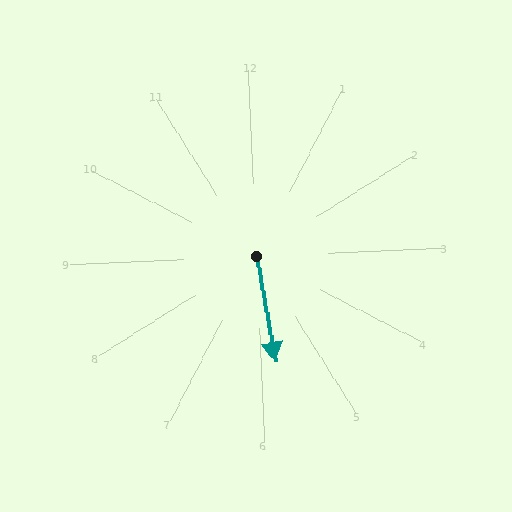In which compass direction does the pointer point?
South.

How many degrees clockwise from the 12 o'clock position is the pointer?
Approximately 172 degrees.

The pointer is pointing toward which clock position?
Roughly 6 o'clock.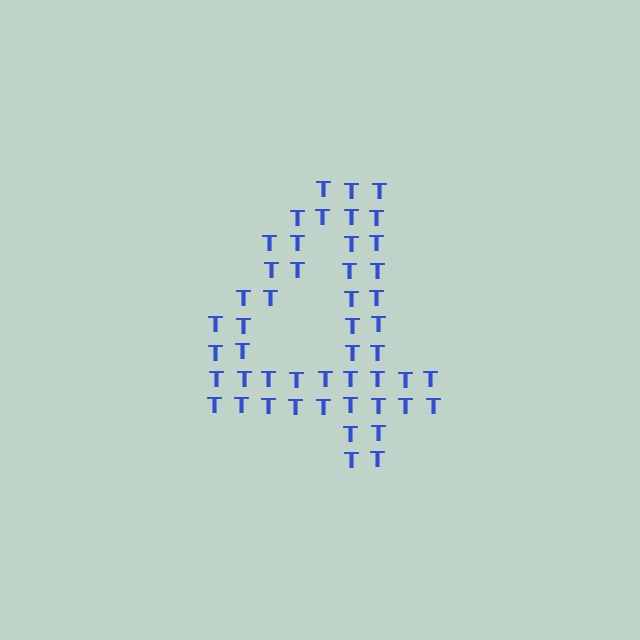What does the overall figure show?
The overall figure shows the digit 4.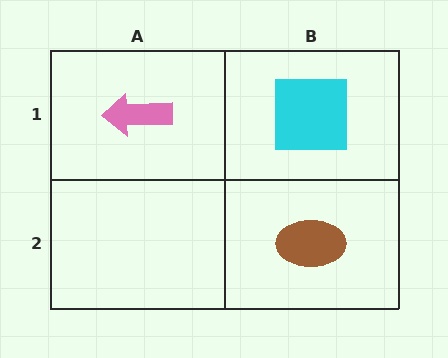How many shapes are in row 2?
1 shape.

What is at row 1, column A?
A pink arrow.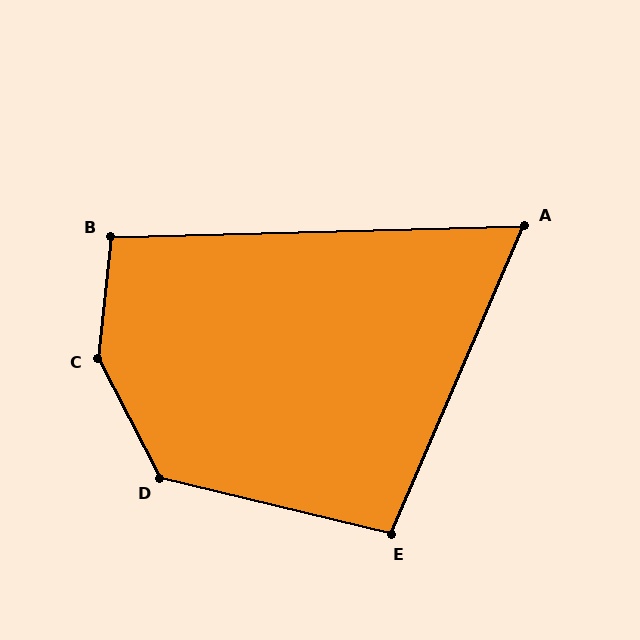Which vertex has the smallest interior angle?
A, at approximately 65 degrees.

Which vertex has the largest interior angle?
C, at approximately 147 degrees.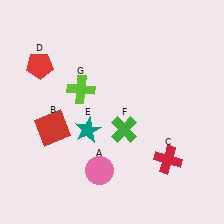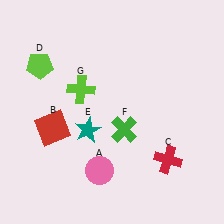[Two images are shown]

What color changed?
The pentagon (D) changed from red in Image 1 to lime in Image 2.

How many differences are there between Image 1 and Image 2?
There is 1 difference between the two images.